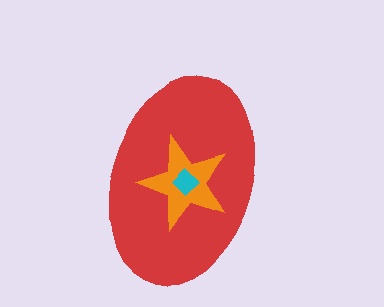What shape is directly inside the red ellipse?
The orange star.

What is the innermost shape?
The cyan diamond.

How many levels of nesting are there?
3.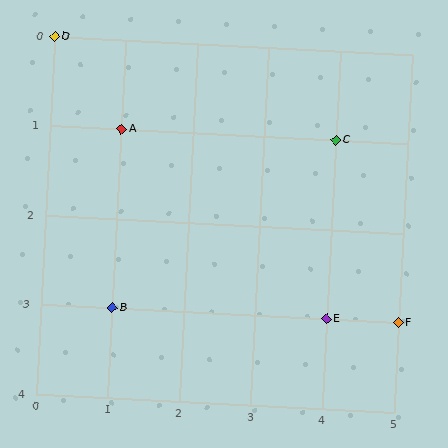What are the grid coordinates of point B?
Point B is at grid coordinates (1, 3).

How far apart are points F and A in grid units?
Points F and A are 4 columns and 2 rows apart (about 4.5 grid units diagonally).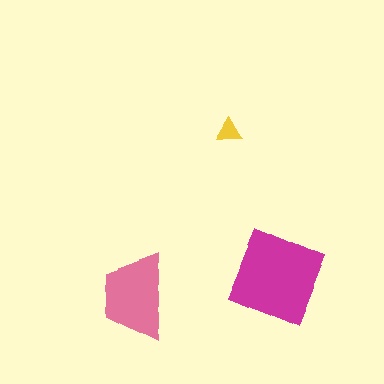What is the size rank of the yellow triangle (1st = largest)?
3rd.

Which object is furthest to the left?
The pink trapezoid is leftmost.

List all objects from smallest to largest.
The yellow triangle, the pink trapezoid, the magenta square.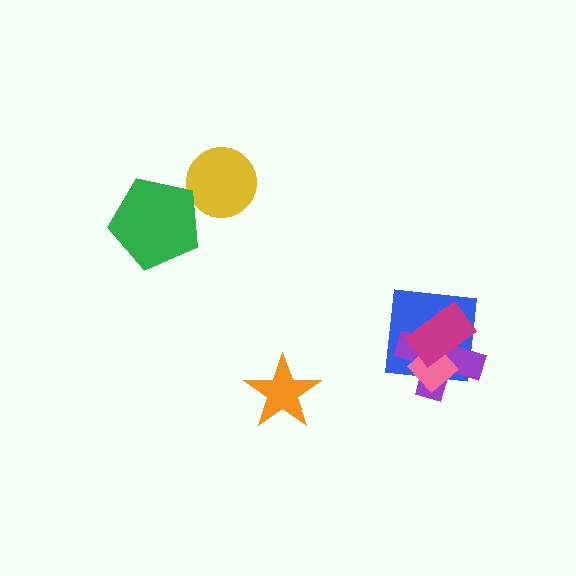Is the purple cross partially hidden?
Yes, it is partially covered by another shape.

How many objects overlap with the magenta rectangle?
3 objects overlap with the magenta rectangle.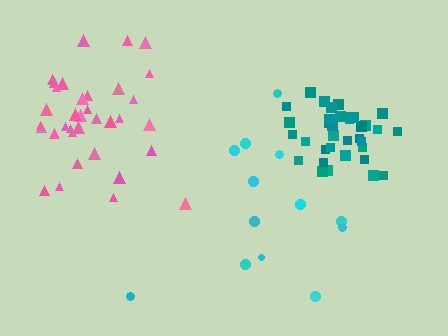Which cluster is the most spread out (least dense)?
Cyan.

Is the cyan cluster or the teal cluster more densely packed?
Teal.